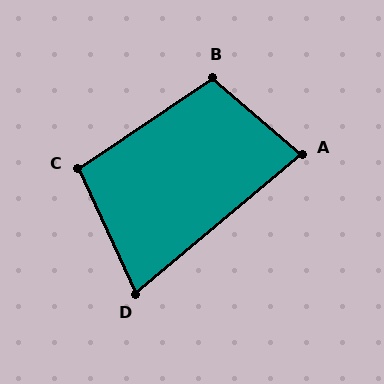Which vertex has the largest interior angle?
B, at approximately 105 degrees.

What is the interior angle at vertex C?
Approximately 99 degrees (obtuse).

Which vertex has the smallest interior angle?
D, at approximately 75 degrees.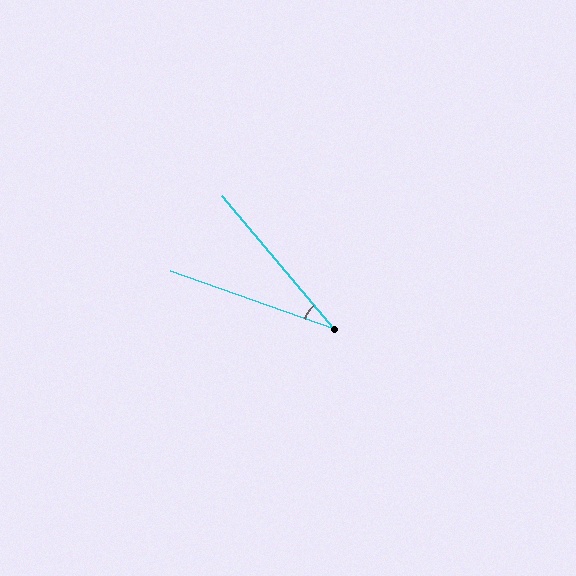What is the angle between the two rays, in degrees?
Approximately 30 degrees.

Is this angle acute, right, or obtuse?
It is acute.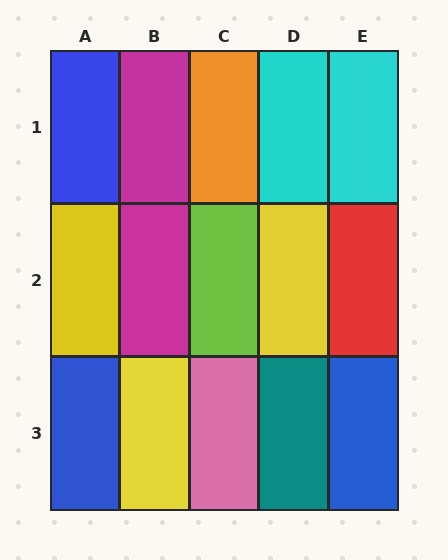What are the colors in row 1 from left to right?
Blue, magenta, orange, cyan, cyan.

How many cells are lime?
1 cell is lime.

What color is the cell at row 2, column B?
Magenta.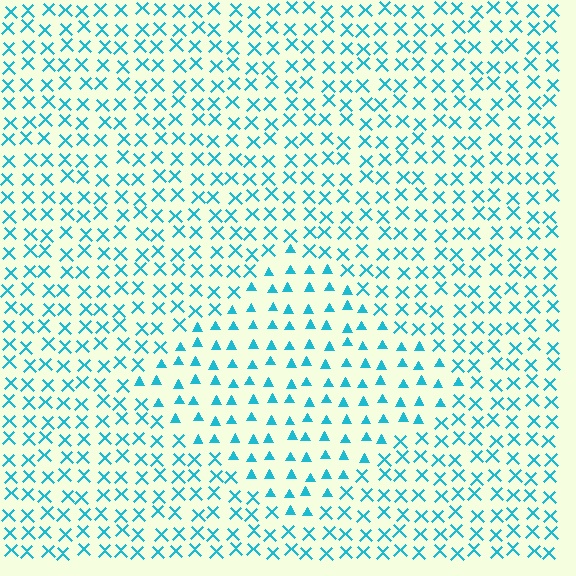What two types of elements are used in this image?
The image uses triangles inside the diamond region and X marks outside it.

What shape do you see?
I see a diamond.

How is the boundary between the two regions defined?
The boundary is defined by a change in element shape: triangles inside vs. X marks outside. All elements share the same color and spacing.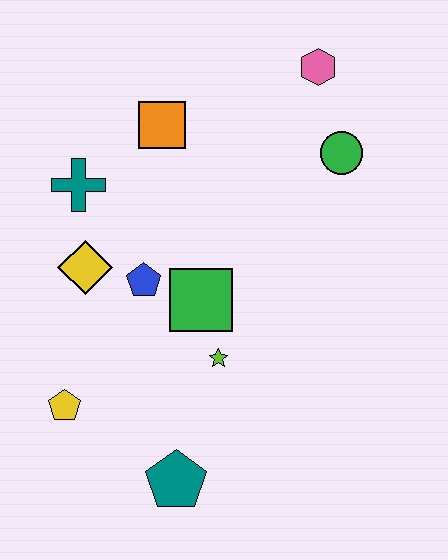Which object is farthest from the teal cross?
The teal pentagon is farthest from the teal cross.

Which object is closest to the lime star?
The green square is closest to the lime star.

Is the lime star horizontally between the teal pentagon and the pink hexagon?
Yes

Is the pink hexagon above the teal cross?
Yes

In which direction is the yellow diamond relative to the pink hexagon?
The yellow diamond is to the left of the pink hexagon.